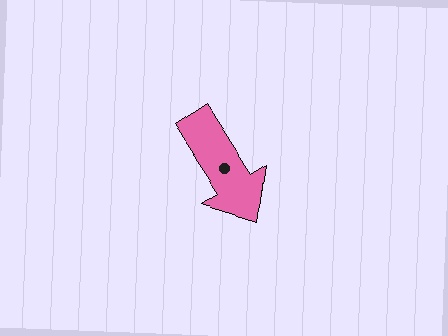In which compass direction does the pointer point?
Southeast.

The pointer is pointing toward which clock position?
Roughly 5 o'clock.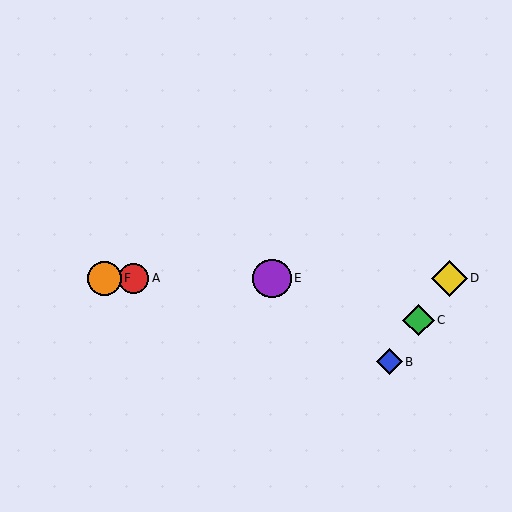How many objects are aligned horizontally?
4 objects (A, D, E, F) are aligned horizontally.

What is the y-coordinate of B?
Object B is at y≈362.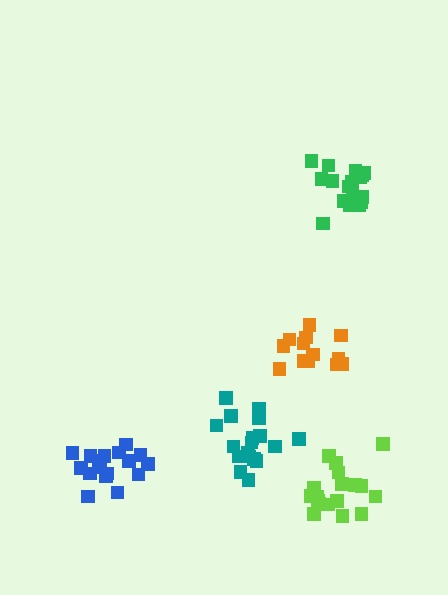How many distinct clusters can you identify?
There are 5 distinct clusters.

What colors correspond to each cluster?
The clusters are colored: teal, green, orange, lime, blue.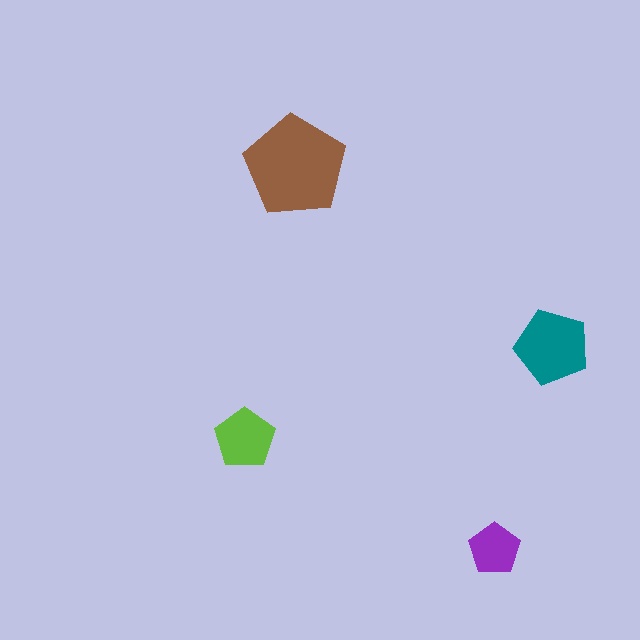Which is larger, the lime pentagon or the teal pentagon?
The teal one.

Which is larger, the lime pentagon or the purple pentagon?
The lime one.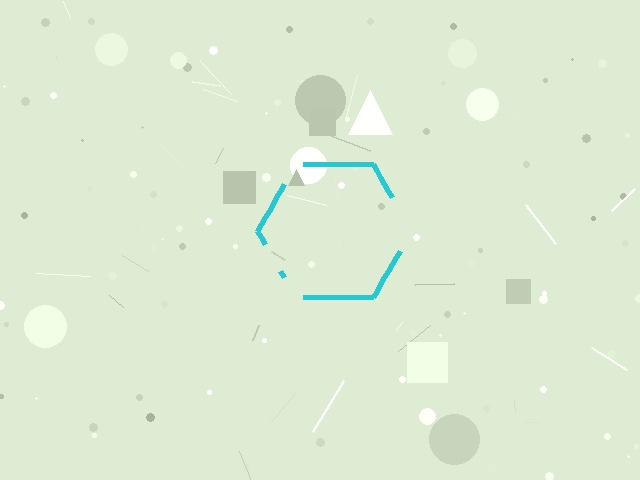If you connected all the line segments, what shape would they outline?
They would outline a hexagon.